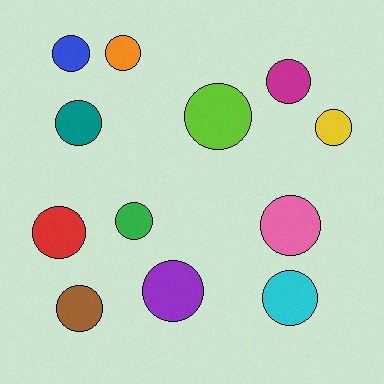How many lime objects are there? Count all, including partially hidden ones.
There is 1 lime object.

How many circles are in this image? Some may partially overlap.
There are 12 circles.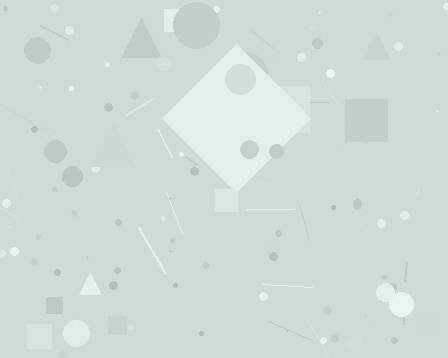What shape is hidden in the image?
A diamond is hidden in the image.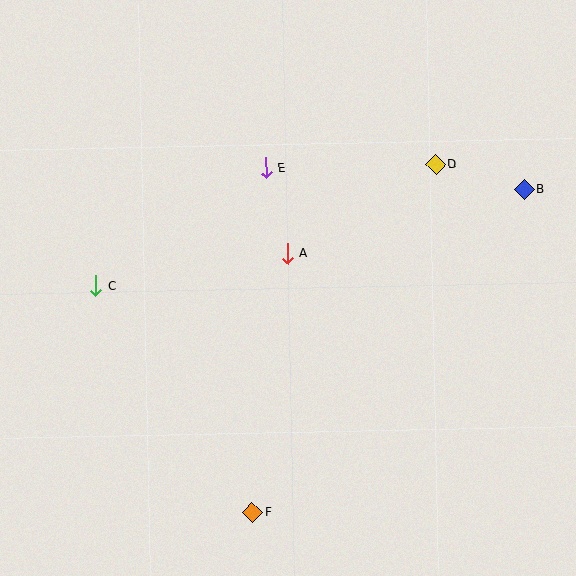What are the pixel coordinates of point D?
Point D is at (436, 164).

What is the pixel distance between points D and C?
The distance between D and C is 361 pixels.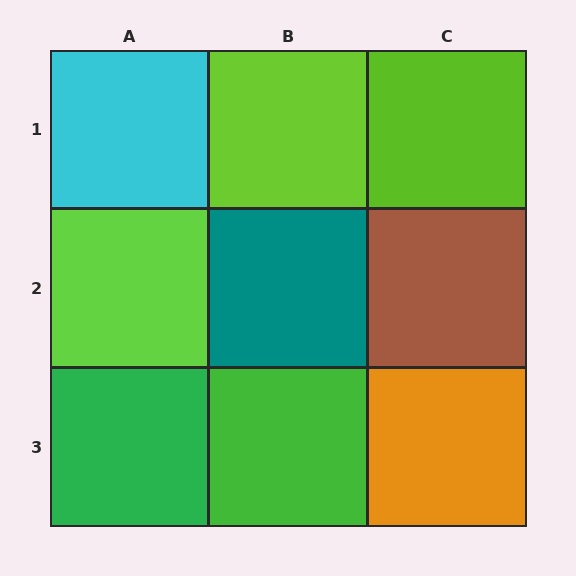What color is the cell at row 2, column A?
Lime.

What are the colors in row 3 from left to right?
Green, green, orange.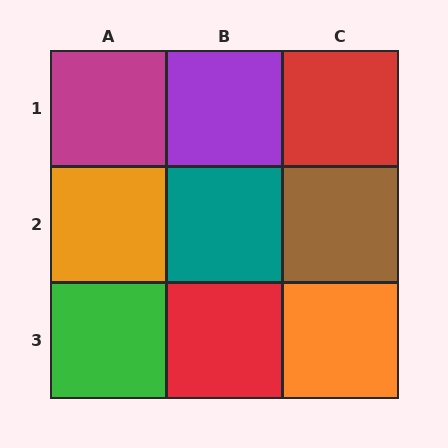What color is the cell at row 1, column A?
Magenta.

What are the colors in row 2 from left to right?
Orange, teal, brown.